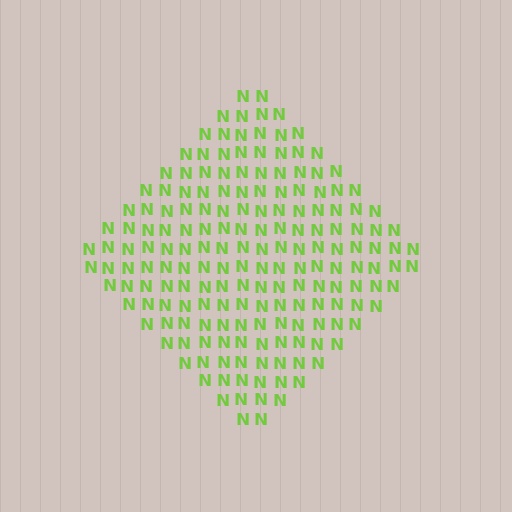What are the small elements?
The small elements are letter N's.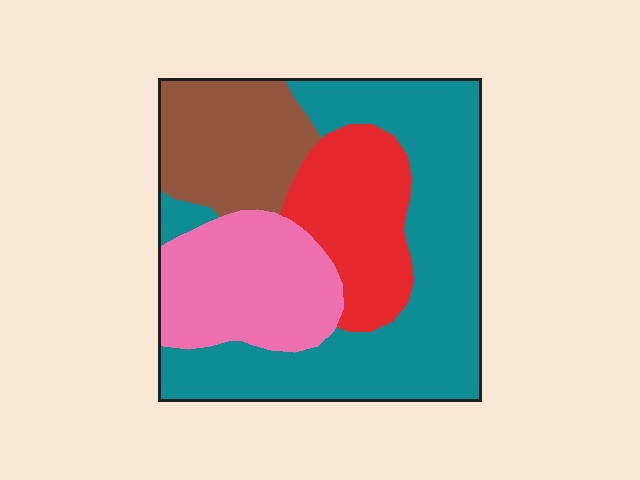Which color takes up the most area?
Teal, at roughly 45%.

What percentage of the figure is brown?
Brown covers about 15% of the figure.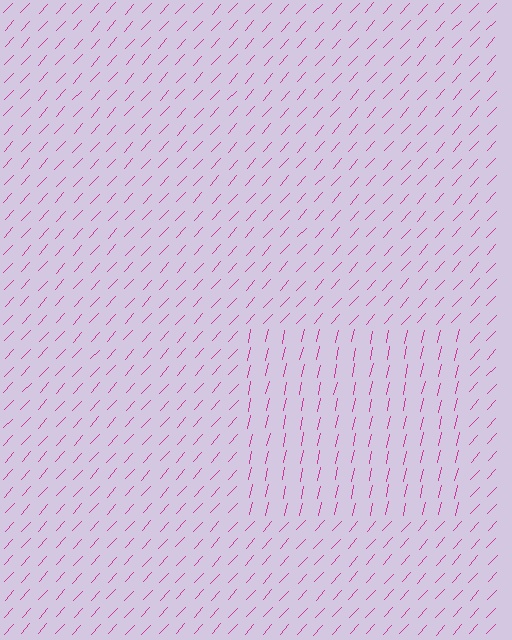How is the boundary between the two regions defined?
The boundary is defined purely by a change in line orientation (approximately 30 degrees difference). All lines are the same color and thickness.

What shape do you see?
I see a rectangle.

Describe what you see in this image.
The image is filled with small magenta line segments. A rectangle region in the image has lines oriented differently from the surrounding lines, creating a visible texture boundary.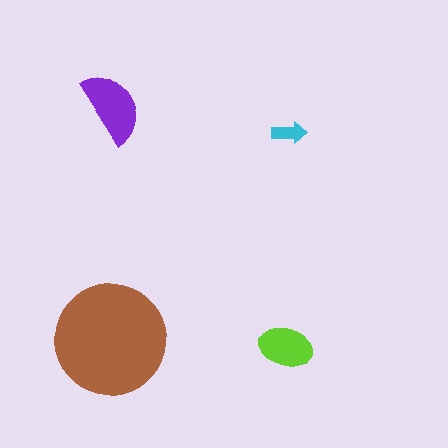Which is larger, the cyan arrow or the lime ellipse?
The lime ellipse.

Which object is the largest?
The brown circle.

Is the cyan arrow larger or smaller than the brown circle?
Smaller.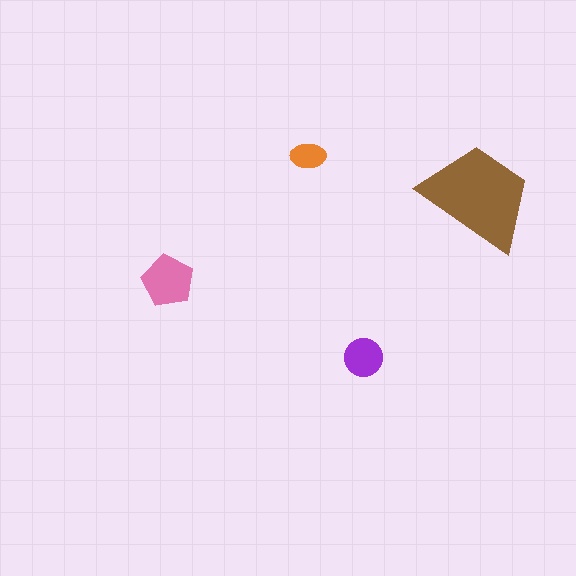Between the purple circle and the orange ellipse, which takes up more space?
The purple circle.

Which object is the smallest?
The orange ellipse.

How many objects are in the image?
There are 4 objects in the image.